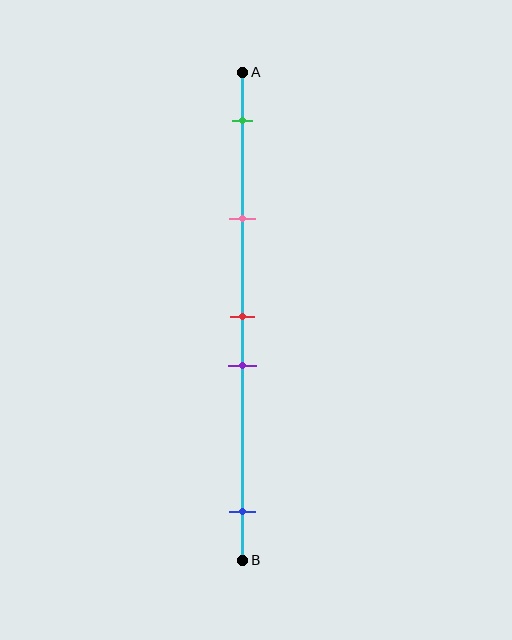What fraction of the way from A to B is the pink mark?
The pink mark is approximately 30% (0.3) of the way from A to B.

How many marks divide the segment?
There are 5 marks dividing the segment.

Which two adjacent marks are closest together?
The red and purple marks are the closest adjacent pair.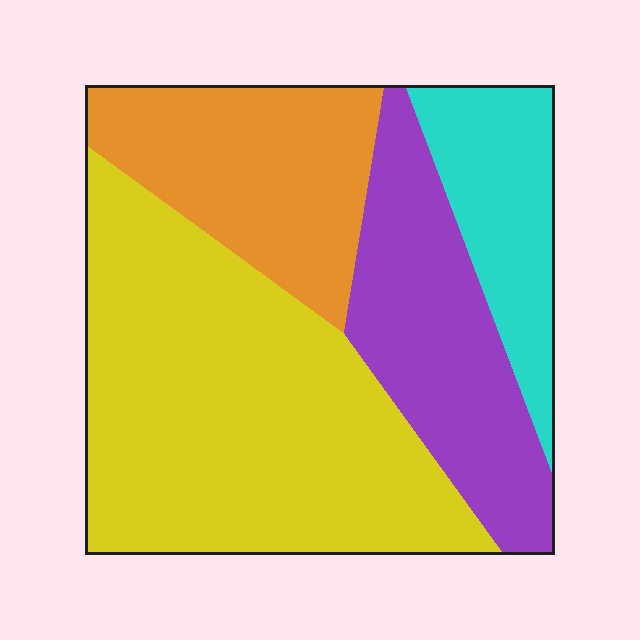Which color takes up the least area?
Cyan, at roughly 15%.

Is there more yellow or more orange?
Yellow.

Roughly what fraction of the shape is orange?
Orange takes up about one fifth (1/5) of the shape.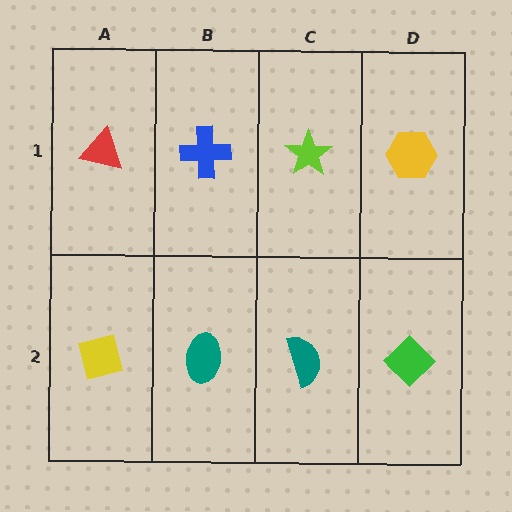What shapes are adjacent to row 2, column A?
A red triangle (row 1, column A), a teal ellipse (row 2, column B).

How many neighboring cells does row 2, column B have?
3.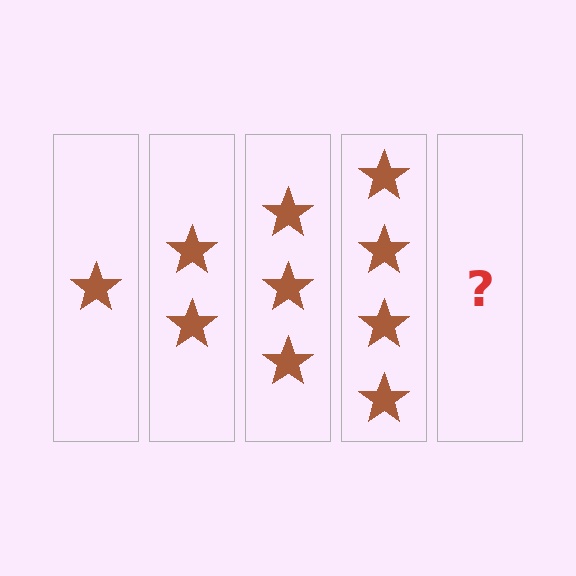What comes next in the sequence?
The next element should be 5 stars.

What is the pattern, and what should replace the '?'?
The pattern is that each step adds one more star. The '?' should be 5 stars.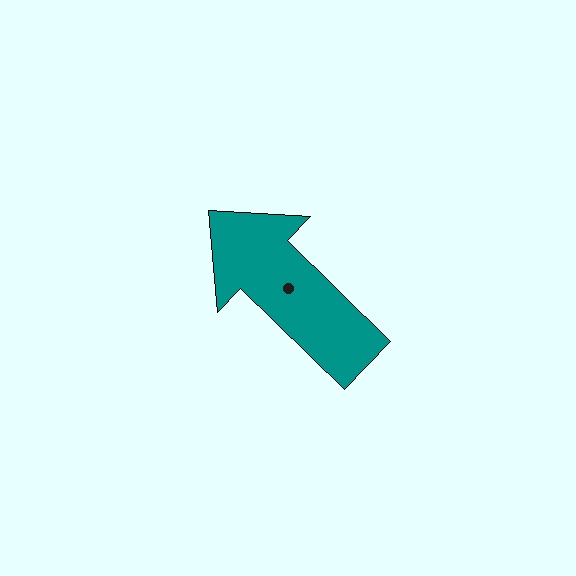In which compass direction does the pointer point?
Northwest.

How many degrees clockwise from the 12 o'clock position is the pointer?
Approximately 314 degrees.